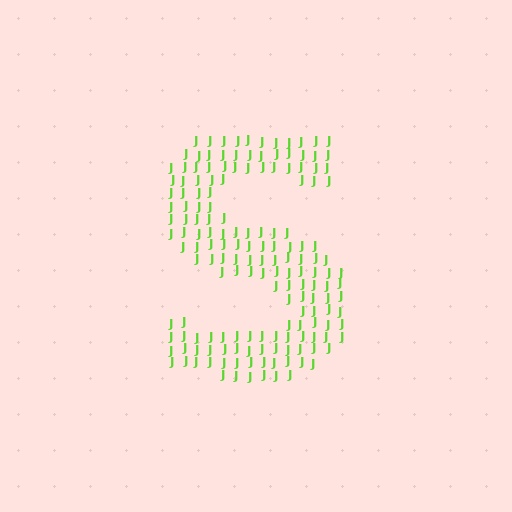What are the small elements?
The small elements are letter J's.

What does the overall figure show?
The overall figure shows the letter S.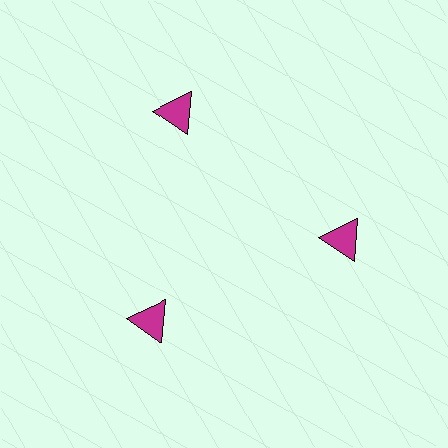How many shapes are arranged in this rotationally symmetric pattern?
There are 3 shapes, arranged in 3 groups of 1.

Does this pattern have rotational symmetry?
Yes, this pattern has 3-fold rotational symmetry. It looks the same after rotating 120 degrees around the center.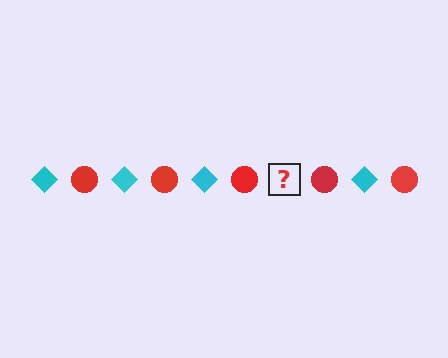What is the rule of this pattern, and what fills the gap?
The rule is that the pattern alternates between cyan diamond and red circle. The gap should be filled with a cyan diamond.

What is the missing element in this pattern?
The missing element is a cyan diamond.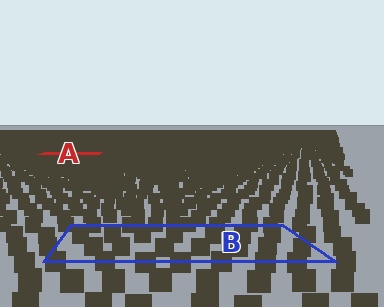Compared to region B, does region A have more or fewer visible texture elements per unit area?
Region A has more texture elements per unit area — they are packed more densely because it is farther away.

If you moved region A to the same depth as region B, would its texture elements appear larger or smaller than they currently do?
They would appear larger. At a closer depth, the same texture elements are projected at a bigger on-screen size.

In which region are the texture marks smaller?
The texture marks are smaller in region A, because it is farther away.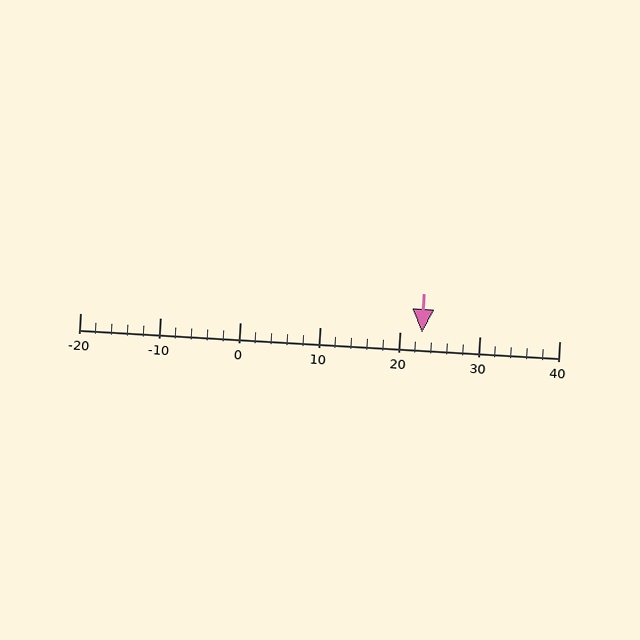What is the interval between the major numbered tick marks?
The major tick marks are spaced 10 units apart.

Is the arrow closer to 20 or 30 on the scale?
The arrow is closer to 20.